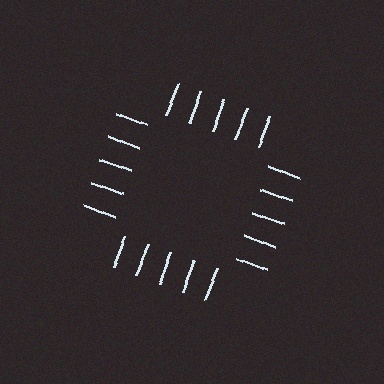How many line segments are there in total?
20 — 5 along each of the 4 edges.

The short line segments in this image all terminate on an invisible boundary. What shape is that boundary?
An illusory square — the line segments terminate on its edges but no continuous stroke is drawn.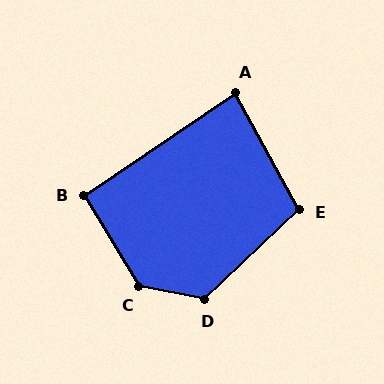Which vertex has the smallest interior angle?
A, at approximately 85 degrees.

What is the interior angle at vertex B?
Approximately 93 degrees (approximately right).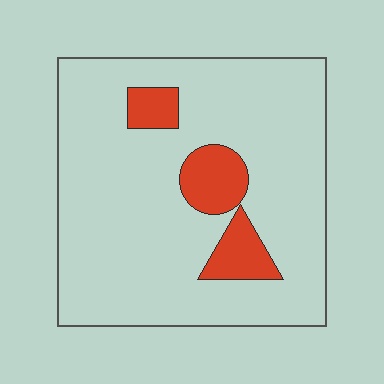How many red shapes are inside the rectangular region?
3.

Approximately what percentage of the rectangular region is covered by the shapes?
Approximately 15%.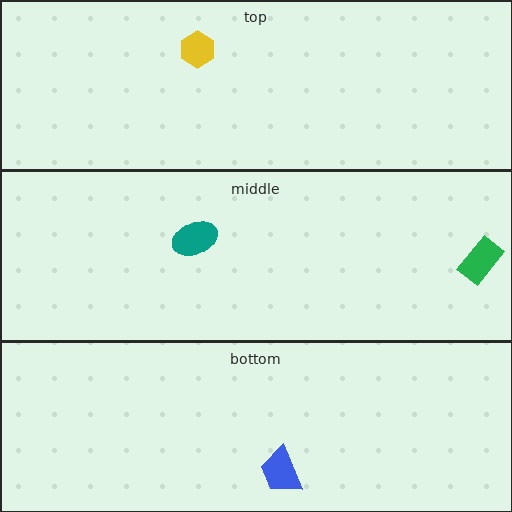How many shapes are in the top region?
1.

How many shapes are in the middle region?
2.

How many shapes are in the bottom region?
1.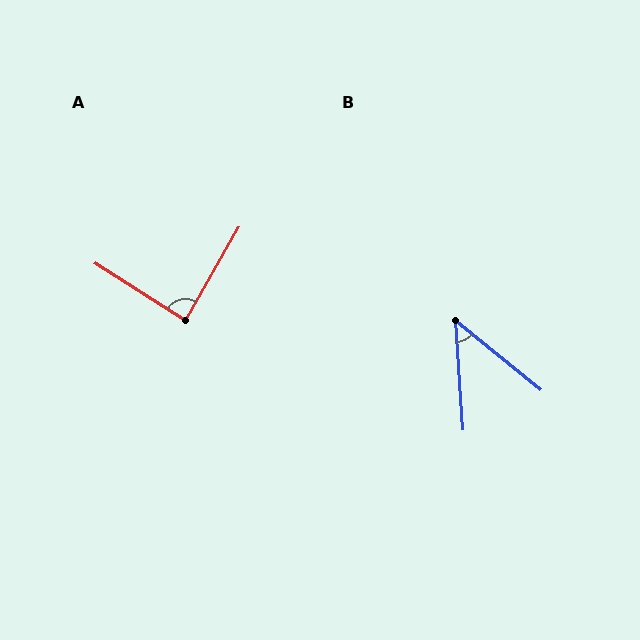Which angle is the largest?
A, at approximately 87 degrees.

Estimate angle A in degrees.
Approximately 87 degrees.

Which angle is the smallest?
B, at approximately 47 degrees.